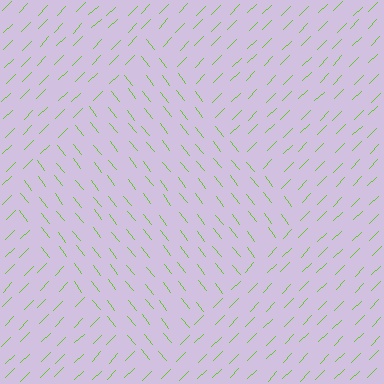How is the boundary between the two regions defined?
The boundary is defined purely by a change in line orientation (approximately 83 degrees difference). All lines are the same color and thickness.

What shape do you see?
I see a diamond.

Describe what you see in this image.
The image is filled with small lime line segments. A diamond region in the image has lines oriented differently from the surrounding lines, creating a visible texture boundary.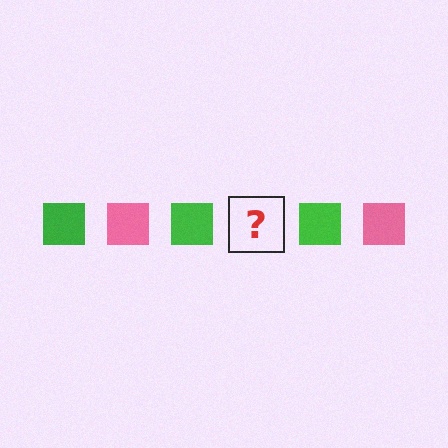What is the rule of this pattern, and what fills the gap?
The rule is that the pattern cycles through green, pink squares. The gap should be filled with a pink square.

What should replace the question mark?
The question mark should be replaced with a pink square.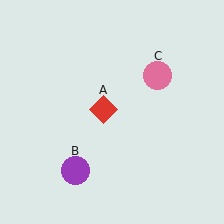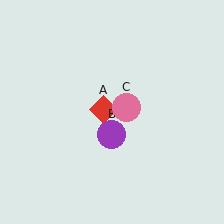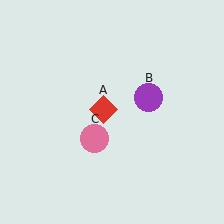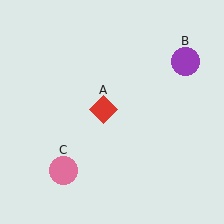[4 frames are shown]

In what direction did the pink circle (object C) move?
The pink circle (object C) moved down and to the left.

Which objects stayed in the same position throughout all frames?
Red diamond (object A) remained stationary.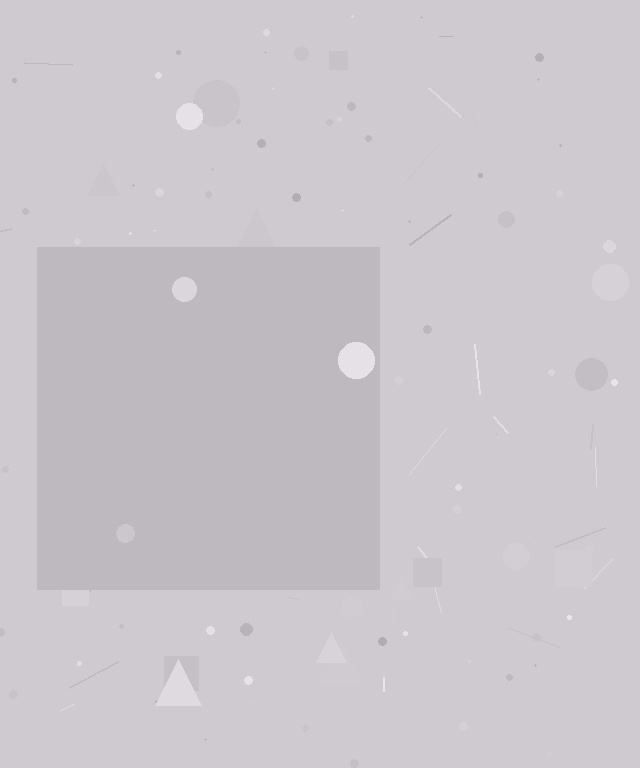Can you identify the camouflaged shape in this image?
The camouflaged shape is a square.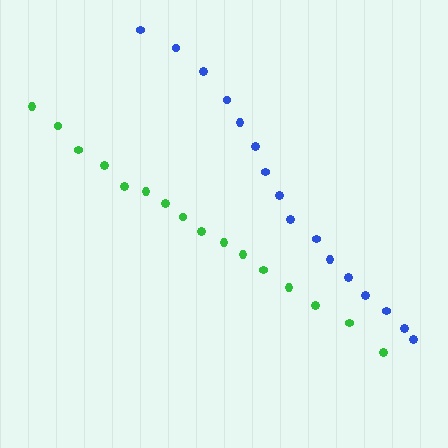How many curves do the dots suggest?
There are 2 distinct paths.